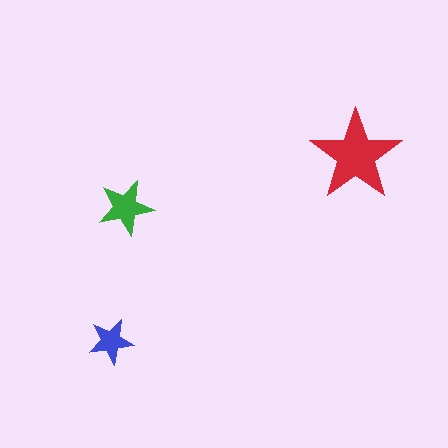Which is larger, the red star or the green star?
The red one.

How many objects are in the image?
There are 3 objects in the image.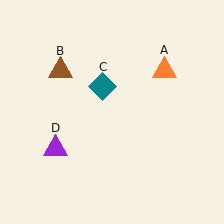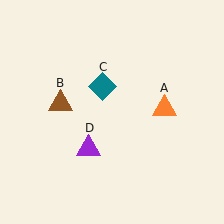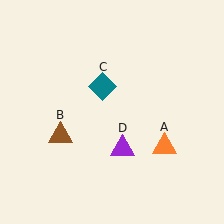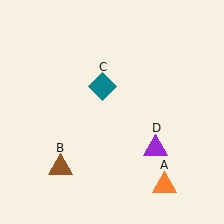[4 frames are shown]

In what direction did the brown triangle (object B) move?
The brown triangle (object B) moved down.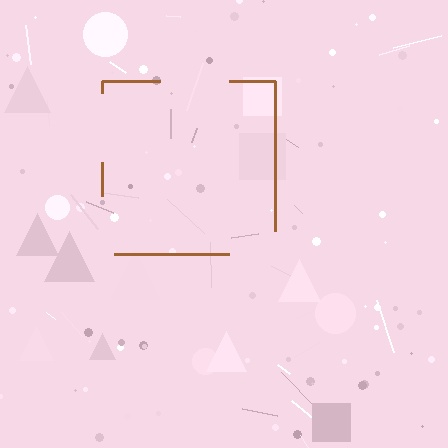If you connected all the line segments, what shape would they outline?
They would outline a square.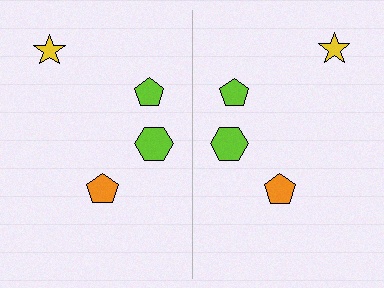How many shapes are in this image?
There are 8 shapes in this image.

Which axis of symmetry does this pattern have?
The pattern has a vertical axis of symmetry running through the center of the image.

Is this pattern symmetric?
Yes, this pattern has bilateral (reflection) symmetry.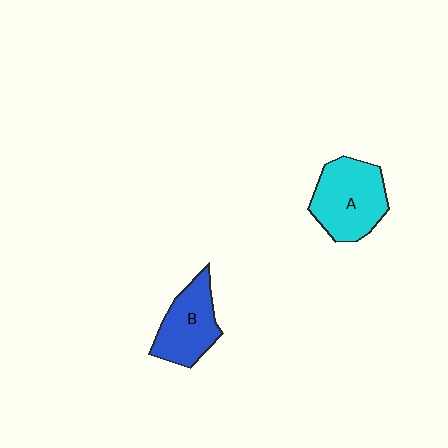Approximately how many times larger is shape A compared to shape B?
Approximately 1.2 times.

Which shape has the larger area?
Shape A (cyan).